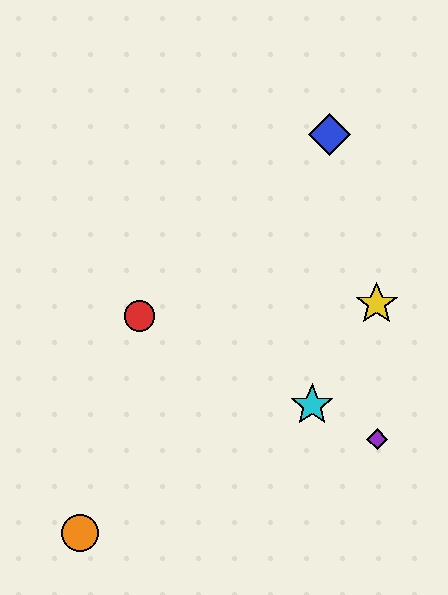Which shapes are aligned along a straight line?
The red circle, the green star, the purple diamond, the cyan star are aligned along a straight line.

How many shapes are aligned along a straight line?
4 shapes (the red circle, the green star, the purple diamond, the cyan star) are aligned along a straight line.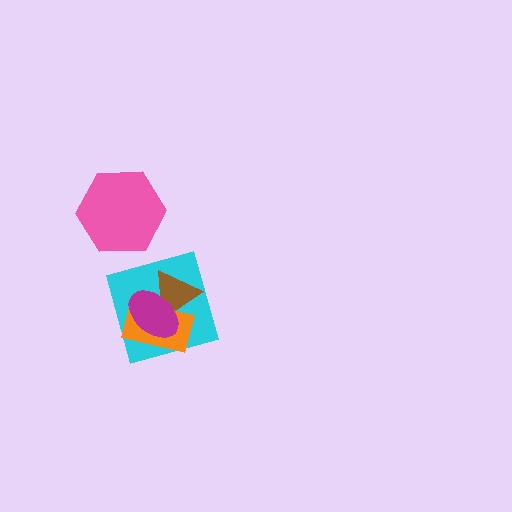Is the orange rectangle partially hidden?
Yes, it is partially covered by another shape.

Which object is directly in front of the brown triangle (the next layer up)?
The orange rectangle is directly in front of the brown triangle.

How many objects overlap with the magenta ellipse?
3 objects overlap with the magenta ellipse.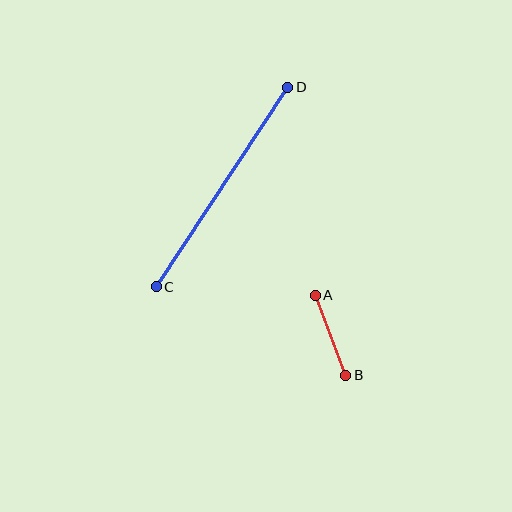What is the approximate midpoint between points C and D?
The midpoint is at approximately (222, 187) pixels.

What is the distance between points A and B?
The distance is approximately 86 pixels.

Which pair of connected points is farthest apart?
Points C and D are farthest apart.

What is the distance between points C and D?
The distance is approximately 239 pixels.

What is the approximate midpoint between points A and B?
The midpoint is at approximately (330, 335) pixels.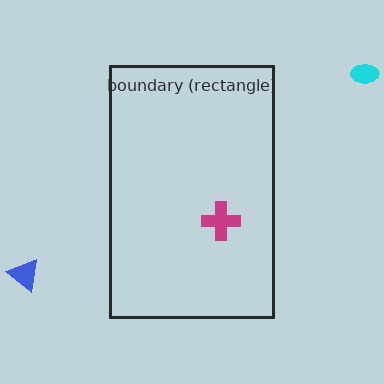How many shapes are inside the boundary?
1 inside, 2 outside.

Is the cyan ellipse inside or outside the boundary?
Outside.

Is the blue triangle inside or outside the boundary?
Outside.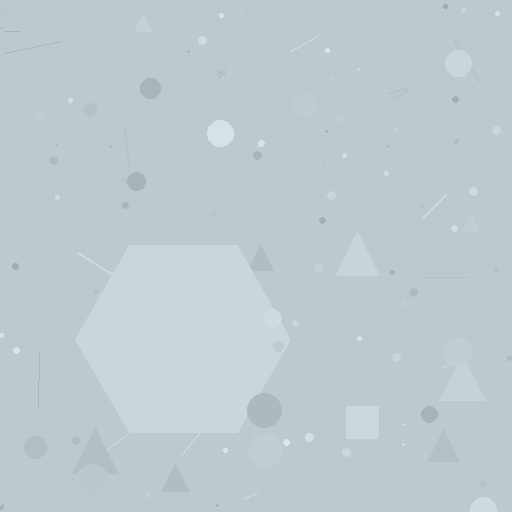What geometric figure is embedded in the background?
A hexagon is embedded in the background.